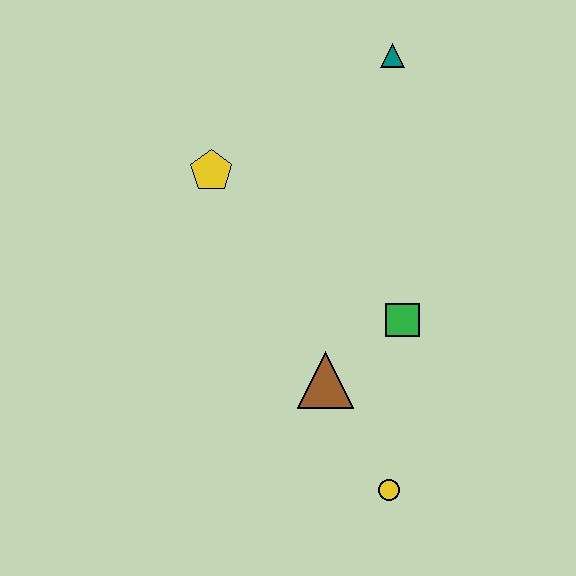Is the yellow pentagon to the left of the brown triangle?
Yes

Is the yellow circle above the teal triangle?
No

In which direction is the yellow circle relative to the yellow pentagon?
The yellow circle is below the yellow pentagon.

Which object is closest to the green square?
The brown triangle is closest to the green square.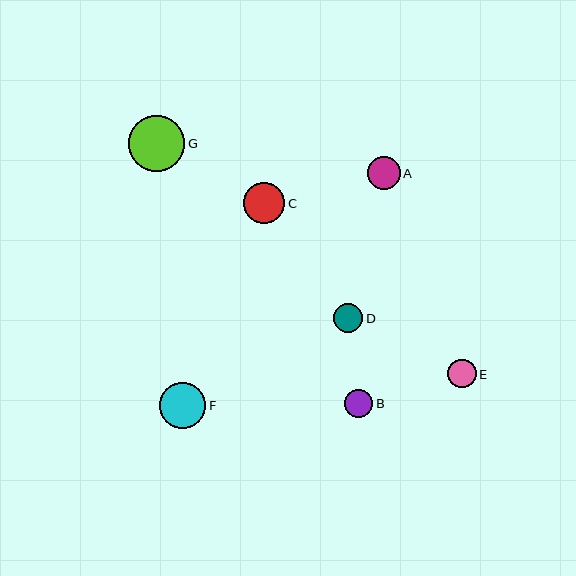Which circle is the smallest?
Circle B is the smallest with a size of approximately 28 pixels.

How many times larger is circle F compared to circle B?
Circle F is approximately 1.6 times the size of circle B.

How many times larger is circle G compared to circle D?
Circle G is approximately 1.9 times the size of circle D.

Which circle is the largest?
Circle G is the largest with a size of approximately 56 pixels.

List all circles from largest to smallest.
From largest to smallest: G, F, C, A, D, E, B.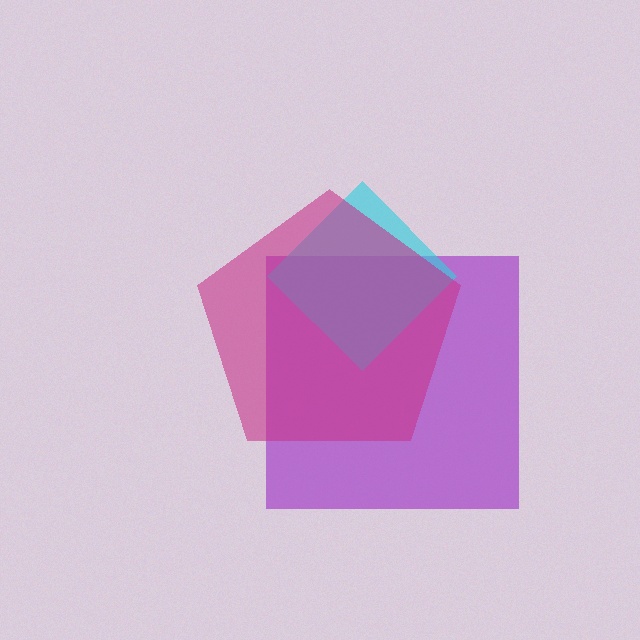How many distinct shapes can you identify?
There are 3 distinct shapes: a purple square, a cyan diamond, a magenta pentagon.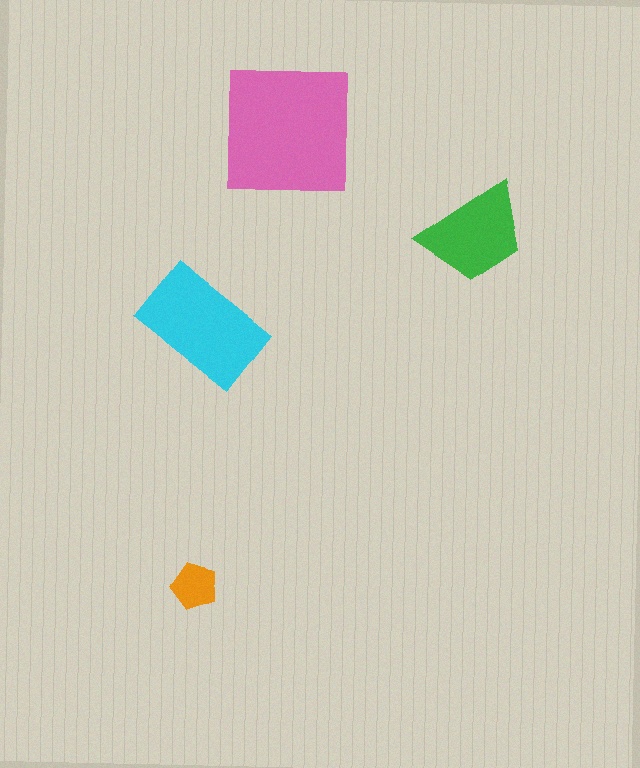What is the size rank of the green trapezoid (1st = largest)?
3rd.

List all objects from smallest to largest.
The orange pentagon, the green trapezoid, the cyan rectangle, the pink square.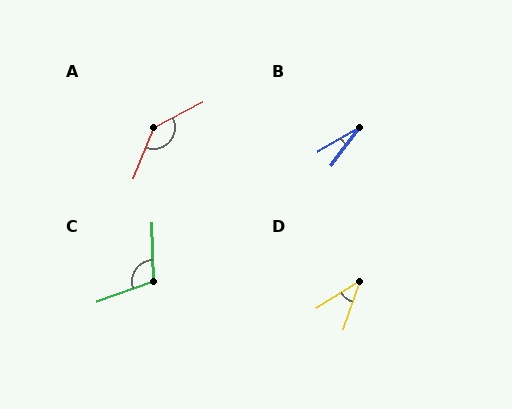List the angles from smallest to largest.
B (23°), D (39°), C (107°), A (139°).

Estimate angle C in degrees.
Approximately 107 degrees.